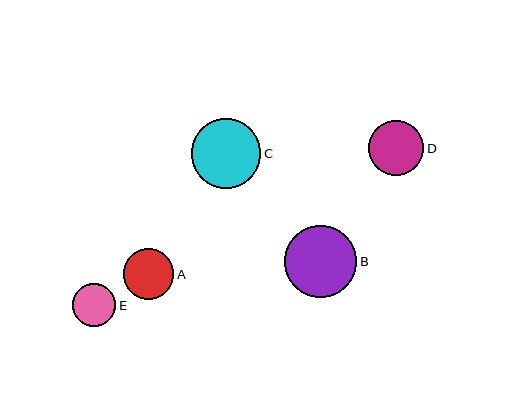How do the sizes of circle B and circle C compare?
Circle B and circle C are approximately the same size.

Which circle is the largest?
Circle B is the largest with a size of approximately 72 pixels.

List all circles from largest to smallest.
From largest to smallest: B, C, D, A, E.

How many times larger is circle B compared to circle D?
Circle B is approximately 1.3 times the size of circle D.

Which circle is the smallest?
Circle E is the smallest with a size of approximately 43 pixels.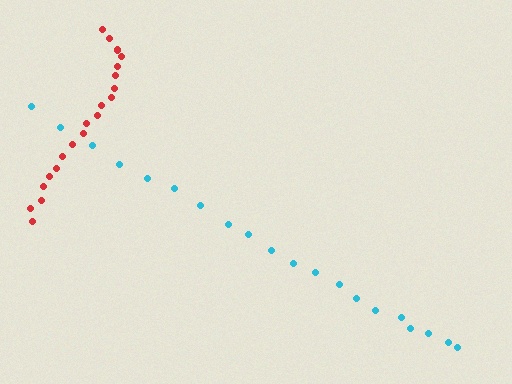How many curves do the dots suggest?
There are 2 distinct paths.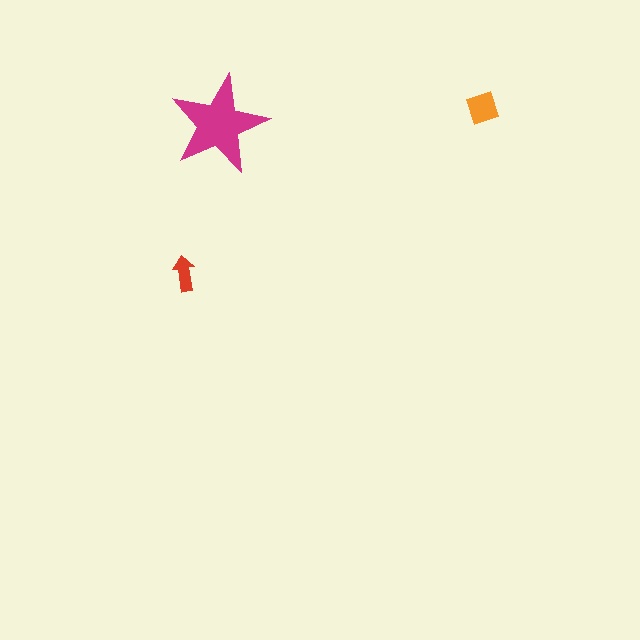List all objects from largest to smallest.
The magenta star, the orange square, the red arrow.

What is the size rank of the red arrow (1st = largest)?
3rd.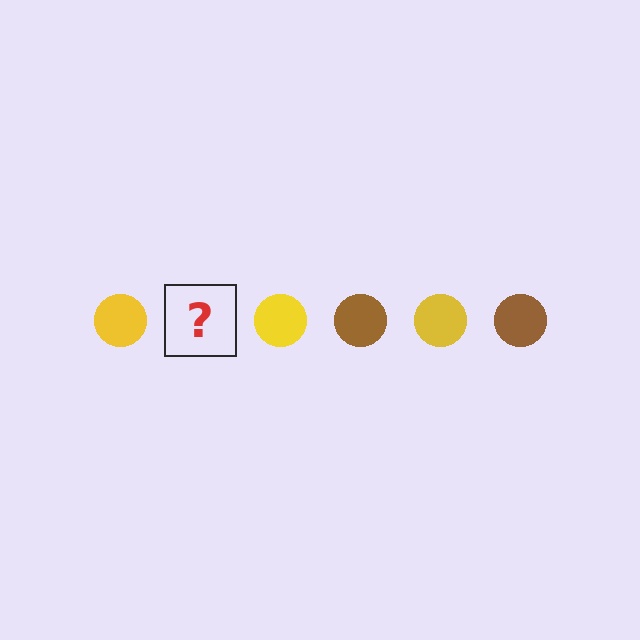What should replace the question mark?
The question mark should be replaced with a brown circle.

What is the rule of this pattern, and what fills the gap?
The rule is that the pattern cycles through yellow, brown circles. The gap should be filled with a brown circle.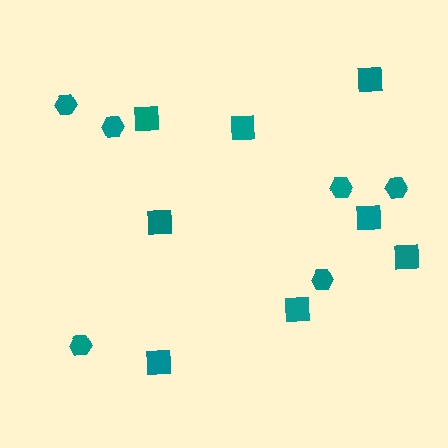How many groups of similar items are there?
There are 2 groups: one group of hexagons (6) and one group of squares (8).